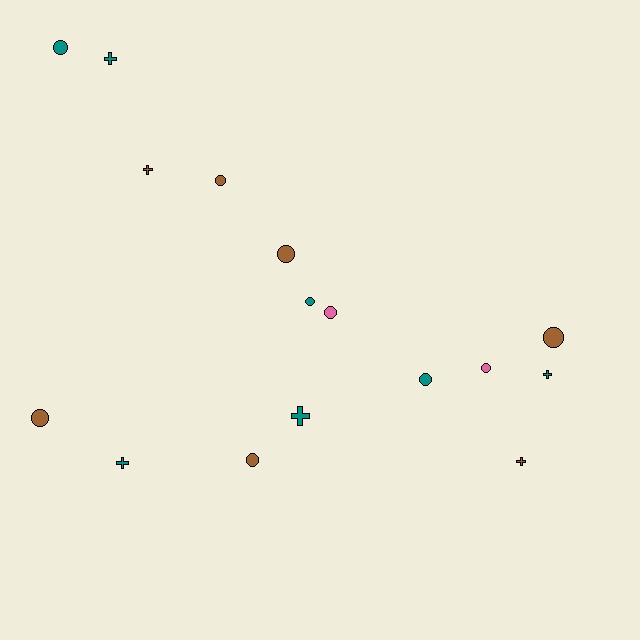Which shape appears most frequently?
Circle, with 10 objects.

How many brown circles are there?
There are 5 brown circles.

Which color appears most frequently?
Teal, with 7 objects.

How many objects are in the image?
There are 16 objects.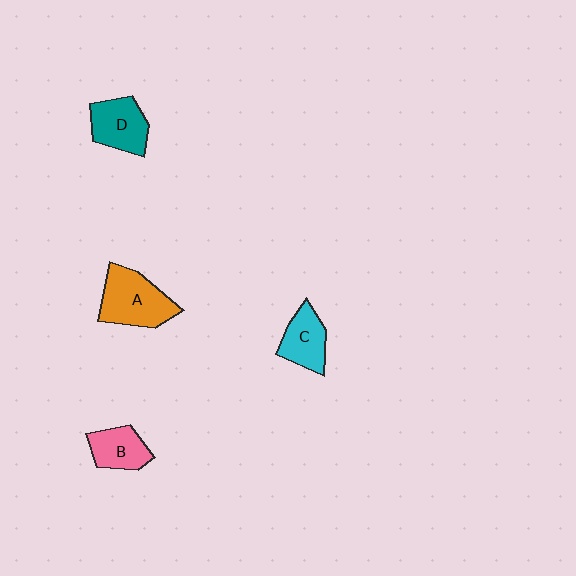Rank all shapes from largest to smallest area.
From largest to smallest: A (orange), D (teal), C (cyan), B (pink).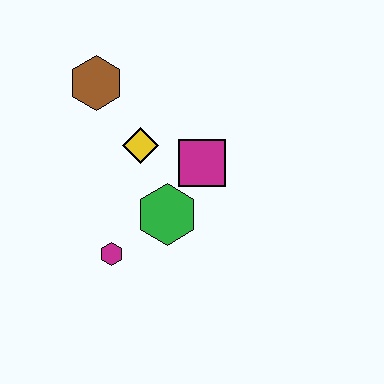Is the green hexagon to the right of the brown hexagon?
Yes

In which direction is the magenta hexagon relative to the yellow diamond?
The magenta hexagon is below the yellow diamond.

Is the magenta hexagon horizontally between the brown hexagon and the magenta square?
Yes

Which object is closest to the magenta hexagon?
The green hexagon is closest to the magenta hexagon.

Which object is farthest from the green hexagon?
The brown hexagon is farthest from the green hexagon.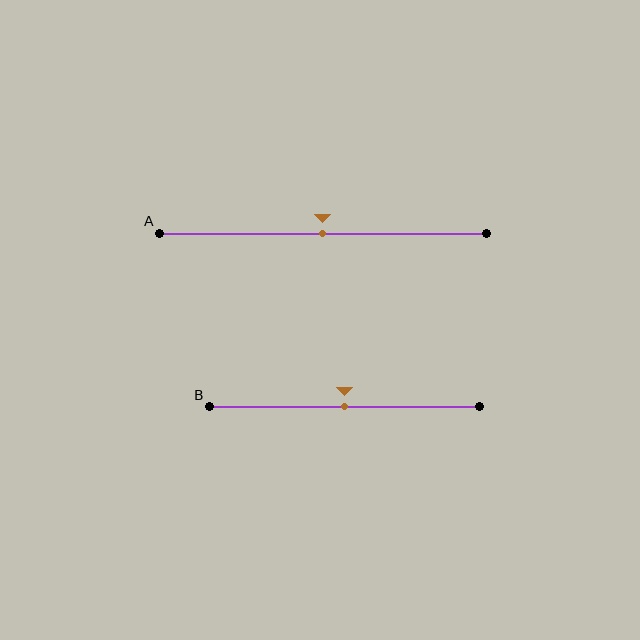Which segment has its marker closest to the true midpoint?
Segment A has its marker closest to the true midpoint.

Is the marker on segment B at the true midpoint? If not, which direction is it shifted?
Yes, the marker on segment B is at the true midpoint.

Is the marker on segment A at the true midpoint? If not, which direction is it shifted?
Yes, the marker on segment A is at the true midpoint.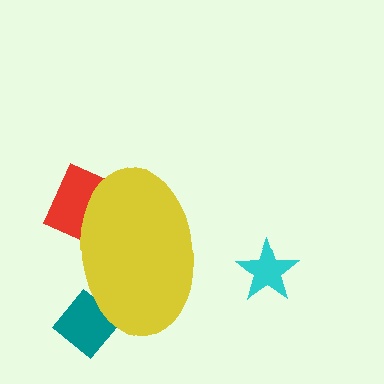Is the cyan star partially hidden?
No, the cyan star is fully visible.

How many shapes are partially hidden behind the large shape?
2 shapes are partially hidden.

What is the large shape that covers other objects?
A yellow ellipse.